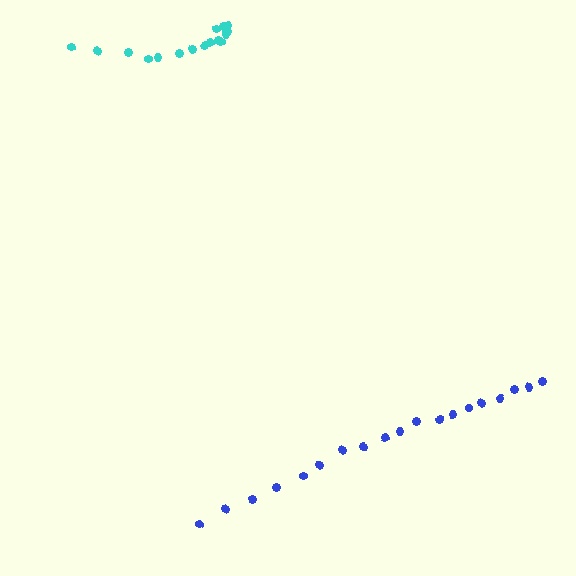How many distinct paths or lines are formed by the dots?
There are 2 distinct paths.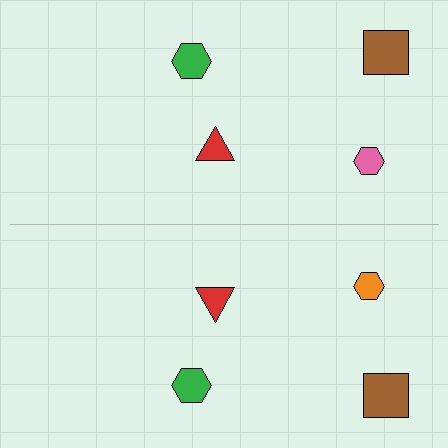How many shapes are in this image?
There are 8 shapes in this image.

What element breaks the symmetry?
The orange hexagon on the bottom side breaks the symmetry — its mirror counterpart is pink.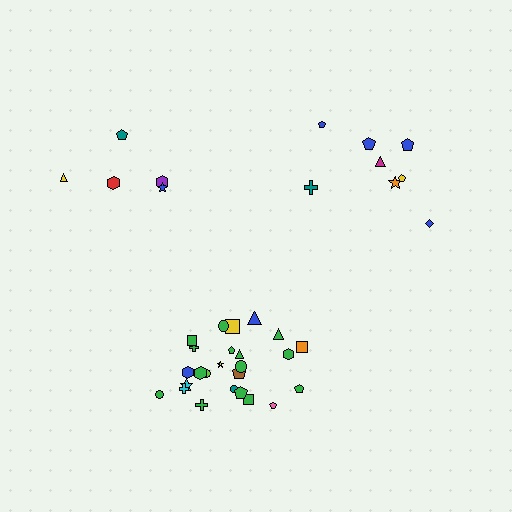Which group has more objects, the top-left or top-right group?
The top-right group.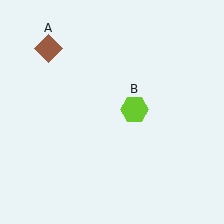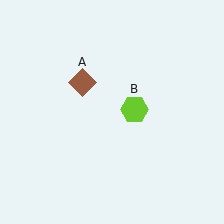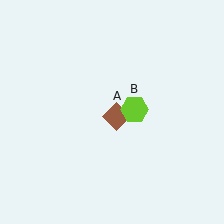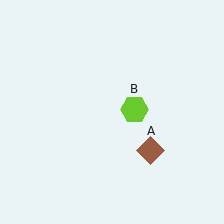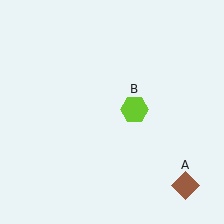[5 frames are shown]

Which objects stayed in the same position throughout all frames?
Lime hexagon (object B) remained stationary.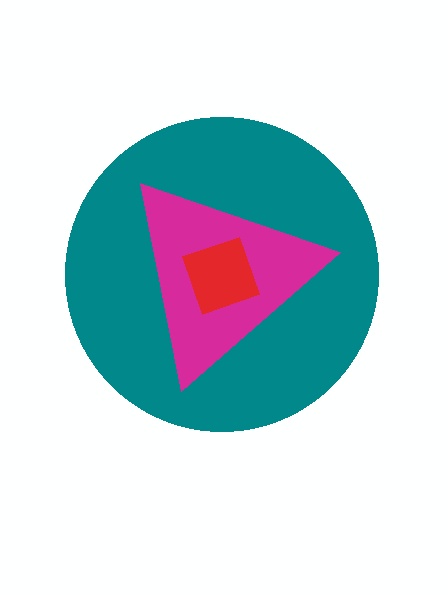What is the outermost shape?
The teal circle.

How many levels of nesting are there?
3.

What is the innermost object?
The red square.